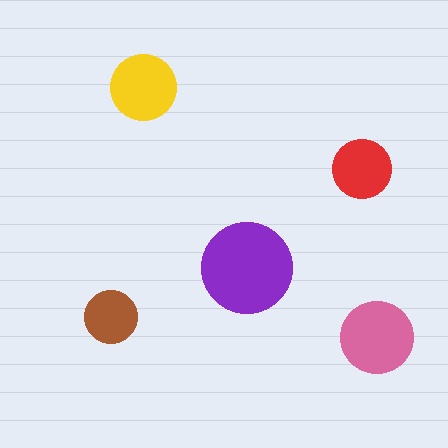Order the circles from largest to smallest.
the purple one, the pink one, the yellow one, the red one, the brown one.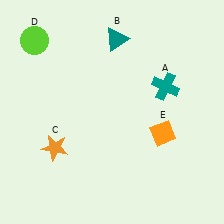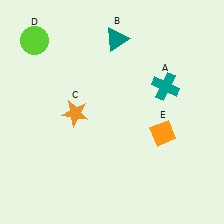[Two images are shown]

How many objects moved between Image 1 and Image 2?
1 object moved between the two images.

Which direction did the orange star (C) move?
The orange star (C) moved up.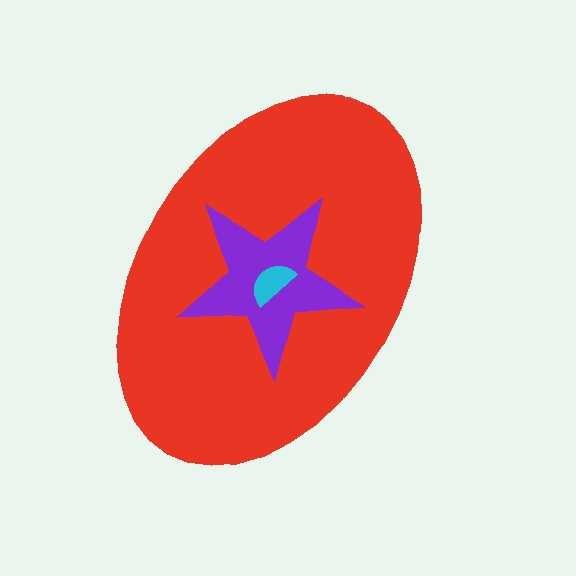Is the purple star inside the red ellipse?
Yes.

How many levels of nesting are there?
3.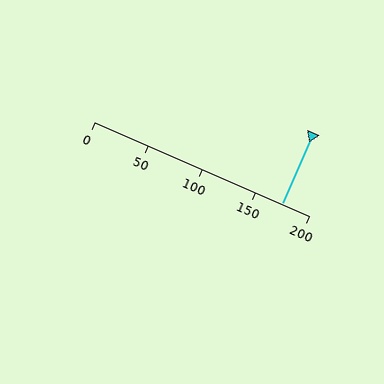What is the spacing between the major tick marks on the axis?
The major ticks are spaced 50 apart.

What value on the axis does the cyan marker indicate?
The marker indicates approximately 175.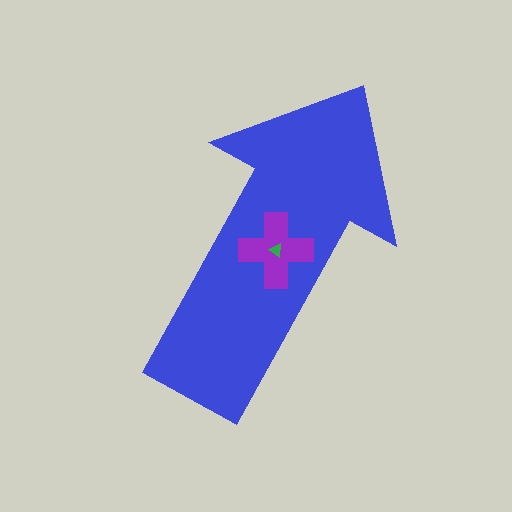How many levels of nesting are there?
3.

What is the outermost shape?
The blue arrow.